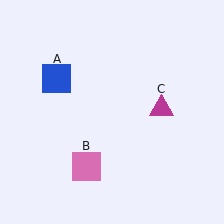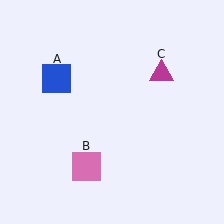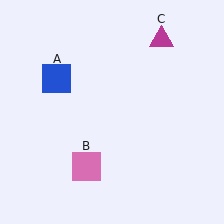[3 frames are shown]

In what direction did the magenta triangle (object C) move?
The magenta triangle (object C) moved up.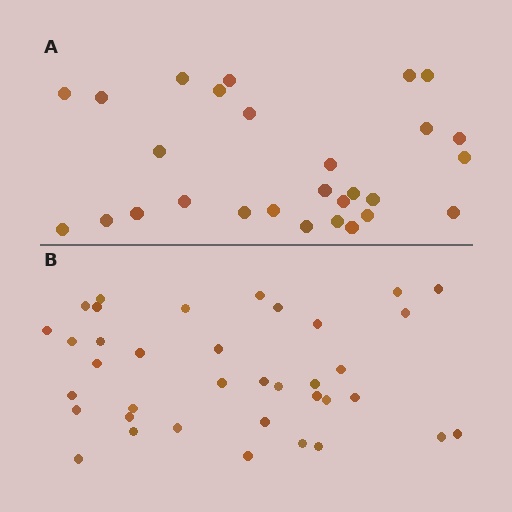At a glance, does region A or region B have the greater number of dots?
Region B (the bottom region) has more dots.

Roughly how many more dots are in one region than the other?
Region B has roughly 8 or so more dots than region A.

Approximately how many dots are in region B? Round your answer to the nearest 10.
About 40 dots. (The exact count is 37, which rounds to 40.)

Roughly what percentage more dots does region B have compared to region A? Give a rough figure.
About 30% more.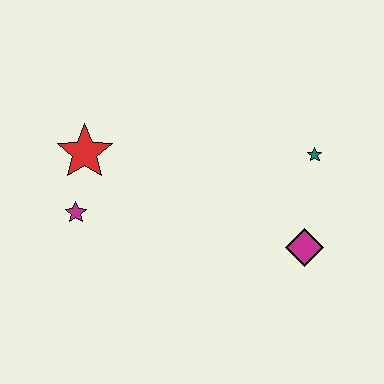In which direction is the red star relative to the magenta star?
The red star is above the magenta star.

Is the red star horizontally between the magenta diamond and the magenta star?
Yes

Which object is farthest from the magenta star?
The teal star is farthest from the magenta star.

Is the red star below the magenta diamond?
No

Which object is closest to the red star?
The magenta star is closest to the red star.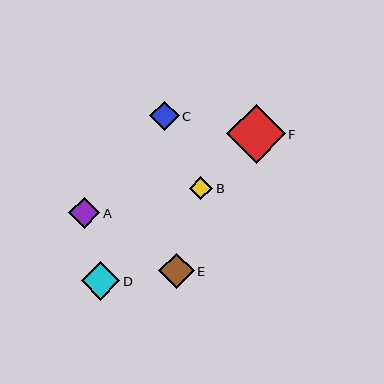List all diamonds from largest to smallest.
From largest to smallest: F, D, E, A, C, B.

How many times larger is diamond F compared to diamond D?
Diamond F is approximately 1.5 times the size of diamond D.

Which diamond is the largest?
Diamond F is the largest with a size of approximately 59 pixels.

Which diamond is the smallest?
Diamond B is the smallest with a size of approximately 24 pixels.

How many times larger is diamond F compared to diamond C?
Diamond F is approximately 2.0 times the size of diamond C.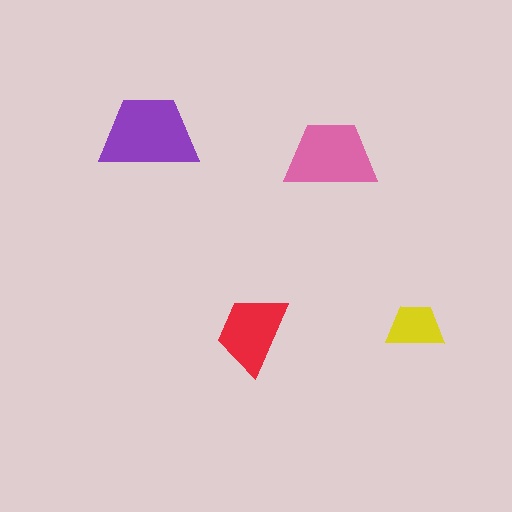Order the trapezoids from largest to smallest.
the purple one, the pink one, the red one, the yellow one.